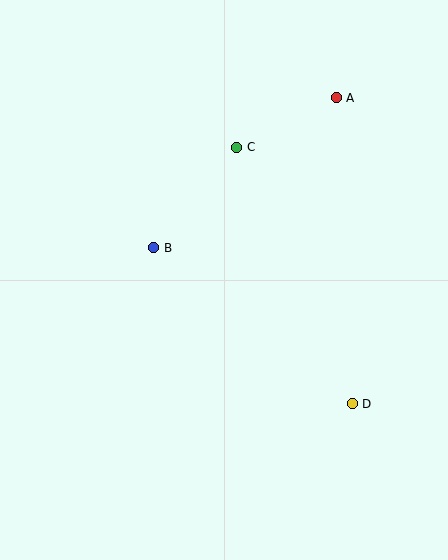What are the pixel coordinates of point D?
Point D is at (352, 404).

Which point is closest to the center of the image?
Point B at (154, 248) is closest to the center.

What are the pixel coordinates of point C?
Point C is at (237, 147).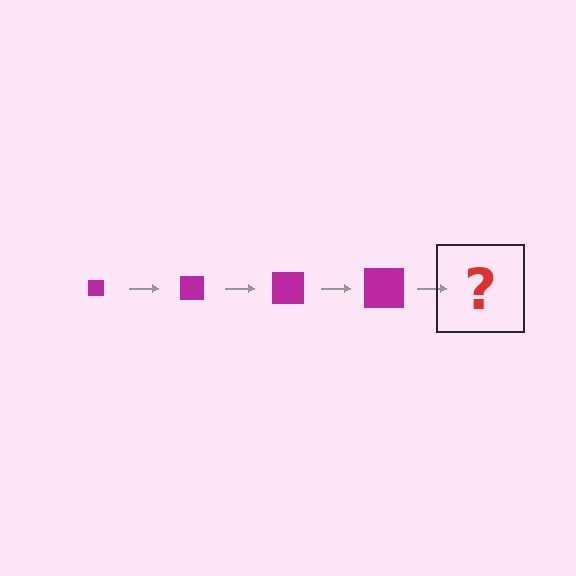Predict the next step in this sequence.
The next step is a magenta square, larger than the previous one.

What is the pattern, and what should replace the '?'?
The pattern is that the square gets progressively larger each step. The '?' should be a magenta square, larger than the previous one.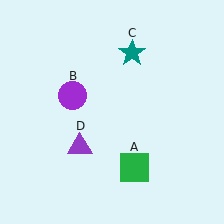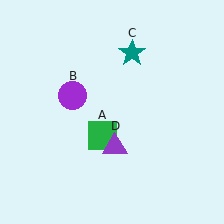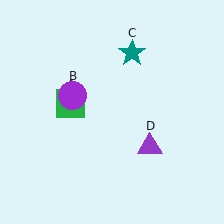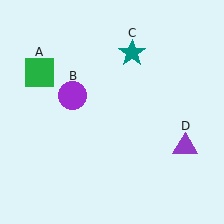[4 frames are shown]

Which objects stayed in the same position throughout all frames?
Purple circle (object B) and teal star (object C) remained stationary.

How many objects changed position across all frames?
2 objects changed position: green square (object A), purple triangle (object D).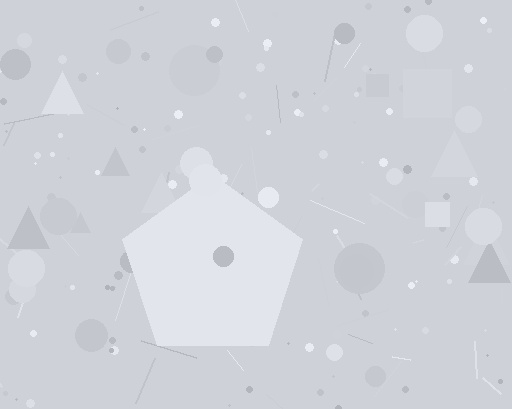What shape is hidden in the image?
A pentagon is hidden in the image.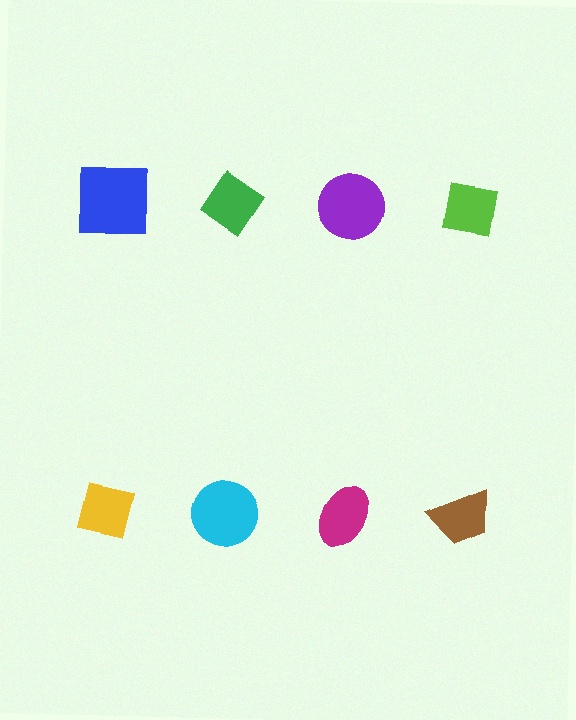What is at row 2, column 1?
A yellow square.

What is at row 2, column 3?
A magenta ellipse.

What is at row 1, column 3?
A purple circle.